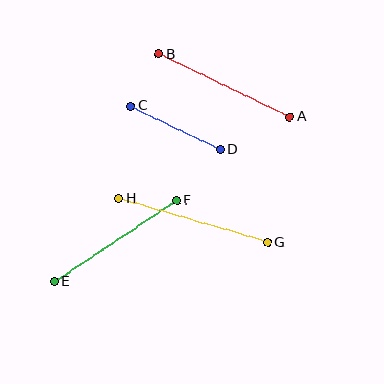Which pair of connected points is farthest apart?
Points G and H are farthest apart.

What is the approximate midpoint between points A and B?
The midpoint is at approximately (224, 86) pixels.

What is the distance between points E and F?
The distance is approximately 147 pixels.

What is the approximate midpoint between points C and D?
The midpoint is at approximately (176, 128) pixels.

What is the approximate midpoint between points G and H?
The midpoint is at approximately (193, 221) pixels.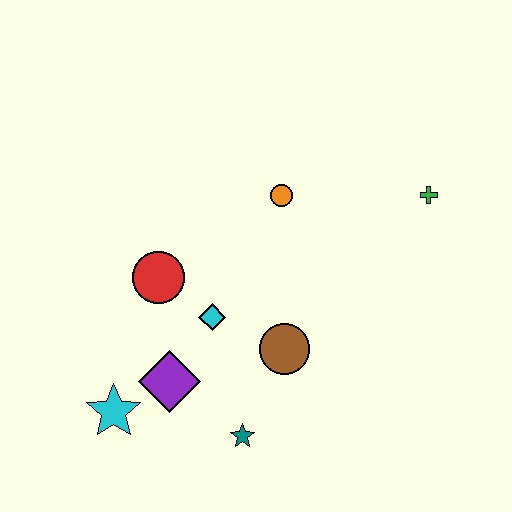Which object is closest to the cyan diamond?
The red circle is closest to the cyan diamond.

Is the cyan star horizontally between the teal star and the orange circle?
No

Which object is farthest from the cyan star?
The green cross is farthest from the cyan star.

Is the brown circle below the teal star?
No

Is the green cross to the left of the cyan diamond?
No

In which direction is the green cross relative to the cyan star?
The green cross is to the right of the cyan star.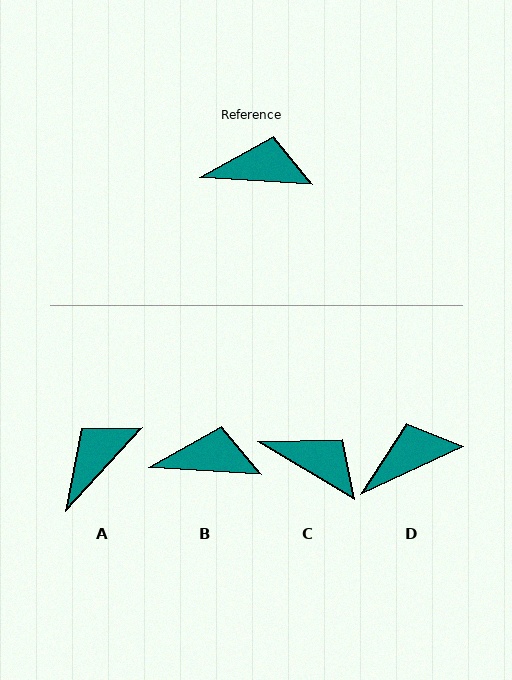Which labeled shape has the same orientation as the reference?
B.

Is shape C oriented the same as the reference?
No, it is off by about 28 degrees.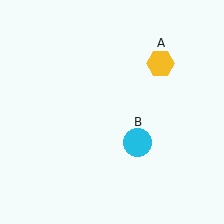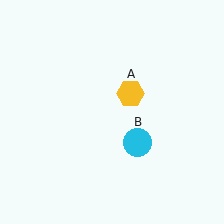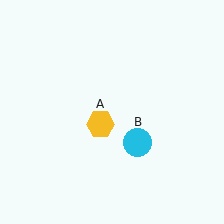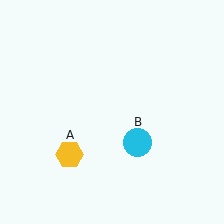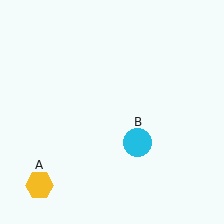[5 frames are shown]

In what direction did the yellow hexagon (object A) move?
The yellow hexagon (object A) moved down and to the left.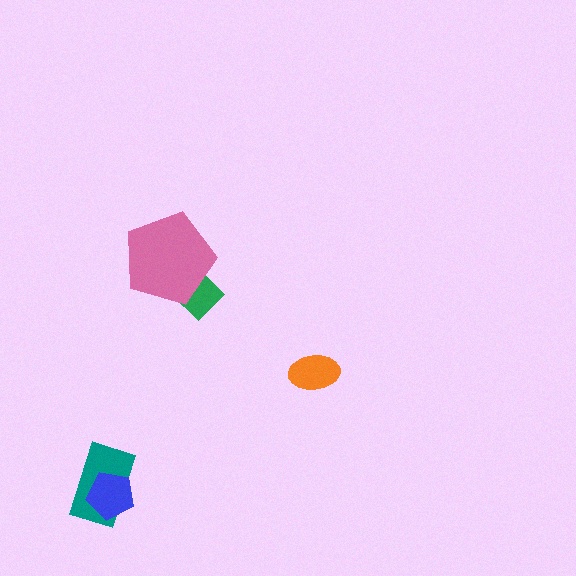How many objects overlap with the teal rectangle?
1 object overlaps with the teal rectangle.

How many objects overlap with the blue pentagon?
1 object overlaps with the blue pentagon.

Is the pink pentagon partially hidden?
No, no other shape covers it.